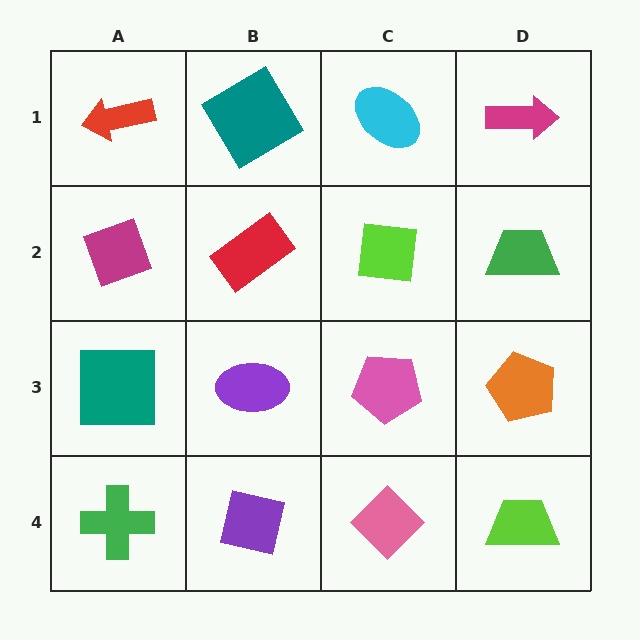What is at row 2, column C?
A lime square.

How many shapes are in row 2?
4 shapes.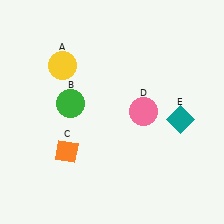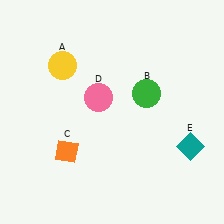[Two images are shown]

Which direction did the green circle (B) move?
The green circle (B) moved right.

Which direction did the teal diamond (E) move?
The teal diamond (E) moved down.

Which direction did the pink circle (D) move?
The pink circle (D) moved left.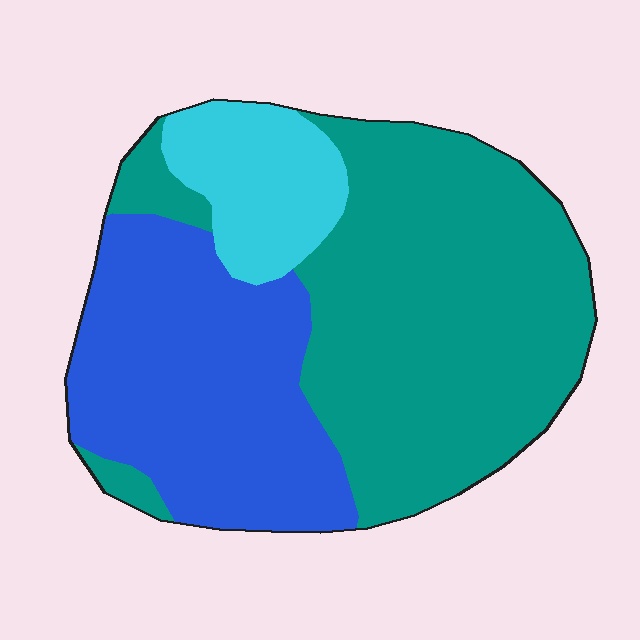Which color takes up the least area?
Cyan, at roughly 15%.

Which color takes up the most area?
Teal, at roughly 50%.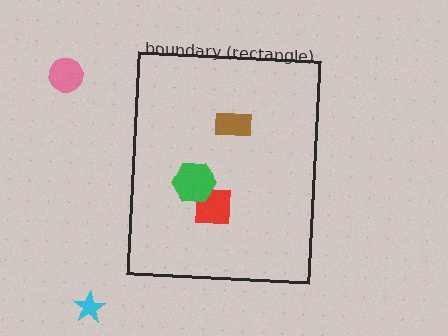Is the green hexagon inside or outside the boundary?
Inside.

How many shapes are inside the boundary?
3 inside, 2 outside.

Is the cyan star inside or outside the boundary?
Outside.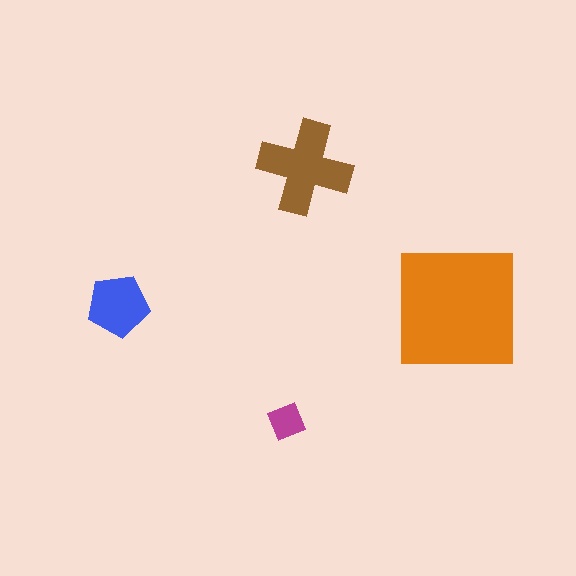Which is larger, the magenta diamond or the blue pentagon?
The blue pentagon.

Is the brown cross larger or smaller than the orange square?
Smaller.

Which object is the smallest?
The magenta diamond.